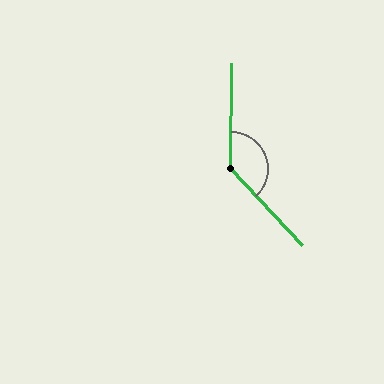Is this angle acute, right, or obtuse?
It is obtuse.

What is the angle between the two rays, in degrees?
Approximately 136 degrees.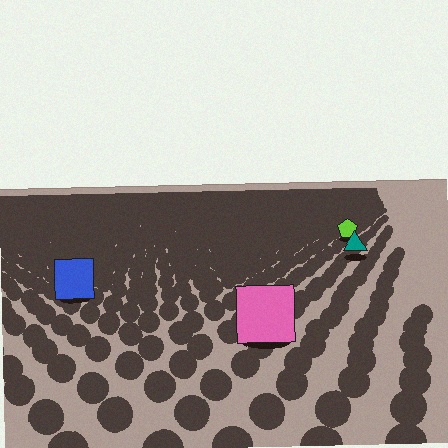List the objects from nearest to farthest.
From nearest to farthest: the pink square, the blue square, the teal triangle, the lime pentagon.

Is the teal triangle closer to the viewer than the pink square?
No. The pink square is closer — you can tell from the texture gradient: the ground texture is coarser near it.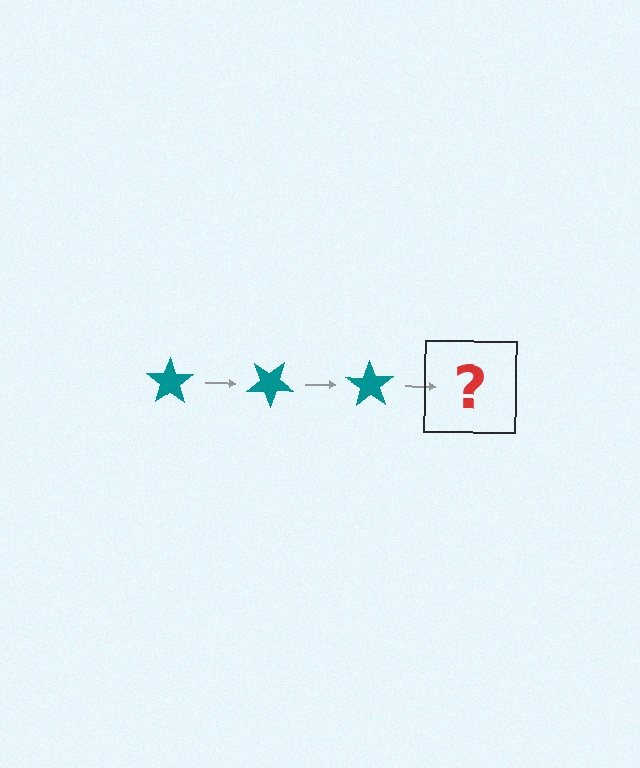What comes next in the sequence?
The next element should be a teal star rotated 105 degrees.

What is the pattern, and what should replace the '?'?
The pattern is that the star rotates 35 degrees each step. The '?' should be a teal star rotated 105 degrees.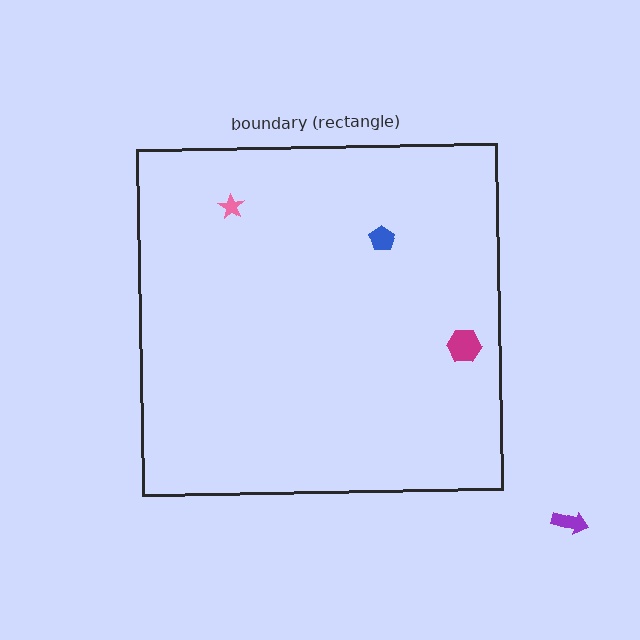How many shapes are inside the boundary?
3 inside, 1 outside.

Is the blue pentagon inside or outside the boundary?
Inside.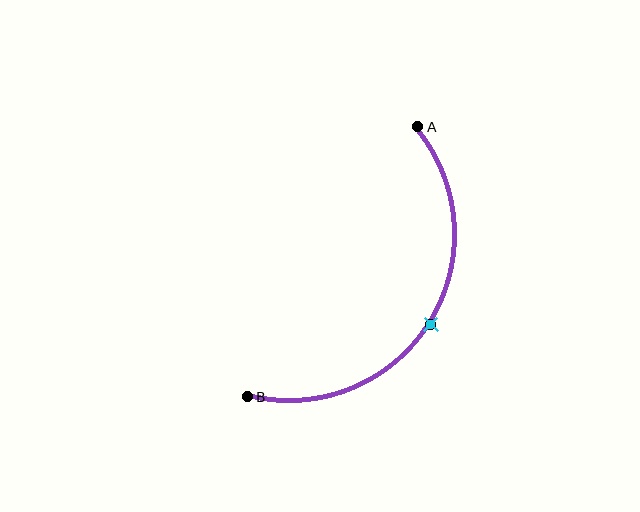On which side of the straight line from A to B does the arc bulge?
The arc bulges to the right of the straight line connecting A and B.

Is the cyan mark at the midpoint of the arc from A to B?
Yes. The cyan mark lies on the arc at equal arc-length from both A and B — it is the arc midpoint.